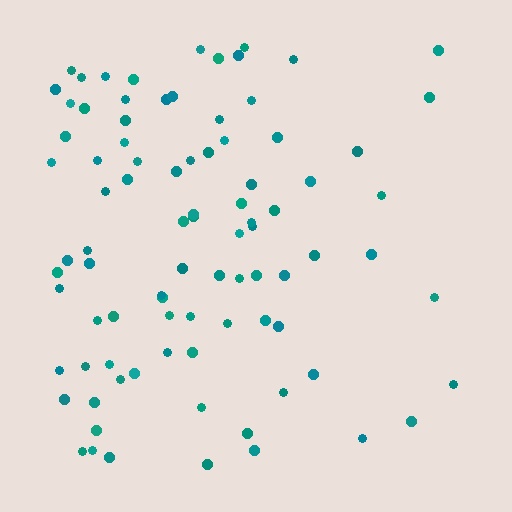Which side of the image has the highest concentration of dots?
The left.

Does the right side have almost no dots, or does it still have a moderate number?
Still a moderate number, just noticeably fewer than the left.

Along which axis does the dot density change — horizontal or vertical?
Horizontal.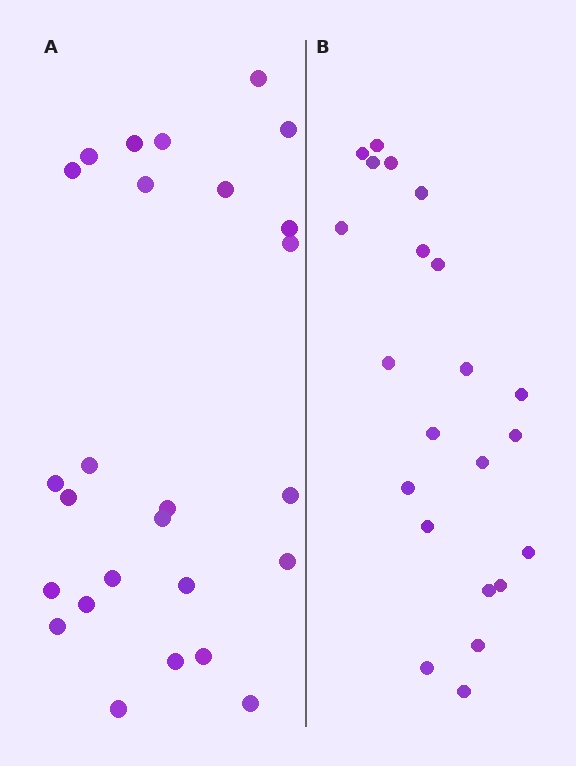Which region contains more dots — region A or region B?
Region A (the left region) has more dots.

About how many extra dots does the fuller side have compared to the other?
Region A has about 4 more dots than region B.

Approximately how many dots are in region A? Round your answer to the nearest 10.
About 30 dots. (The exact count is 26, which rounds to 30.)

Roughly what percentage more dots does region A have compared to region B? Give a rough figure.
About 20% more.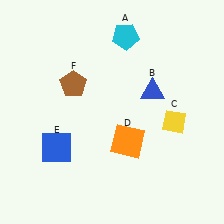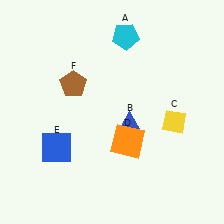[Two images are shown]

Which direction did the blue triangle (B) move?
The blue triangle (B) moved down.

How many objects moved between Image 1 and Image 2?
1 object moved between the two images.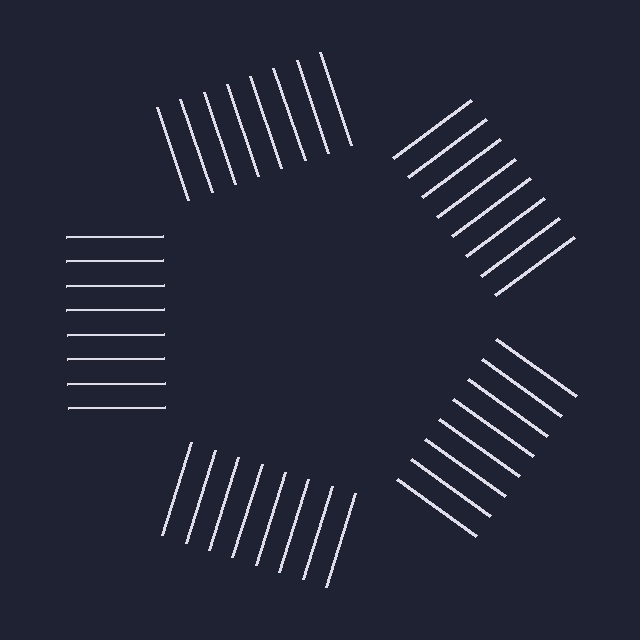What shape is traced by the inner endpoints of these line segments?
An illusory pentagon — the line segments terminate on its edges but no continuous stroke is drawn.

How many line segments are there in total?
40 — 8 along each of the 5 edges.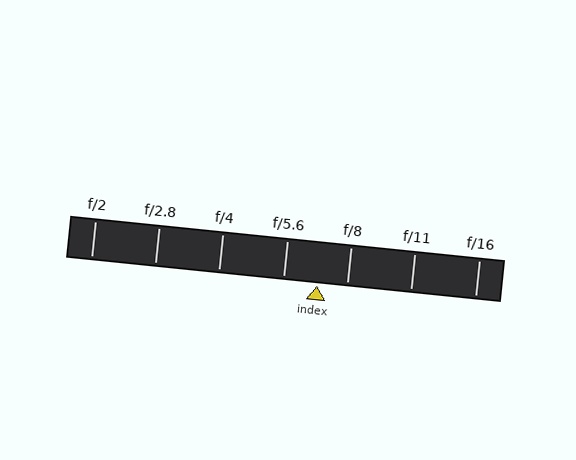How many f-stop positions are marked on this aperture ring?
There are 7 f-stop positions marked.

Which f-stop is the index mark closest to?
The index mark is closest to f/8.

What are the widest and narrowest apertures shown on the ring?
The widest aperture shown is f/2 and the narrowest is f/16.